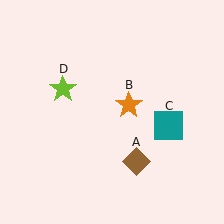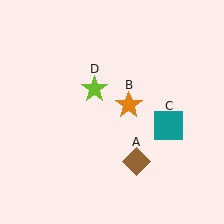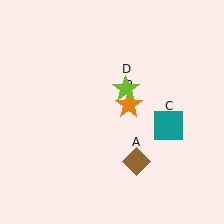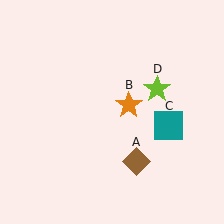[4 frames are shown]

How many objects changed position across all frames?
1 object changed position: lime star (object D).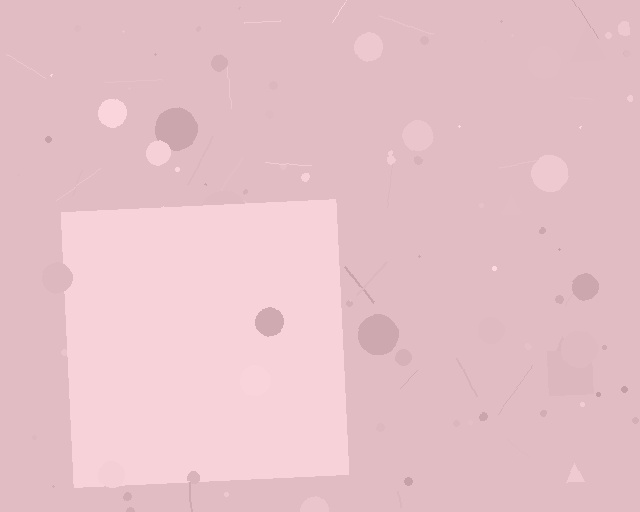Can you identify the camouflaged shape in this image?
The camouflaged shape is a square.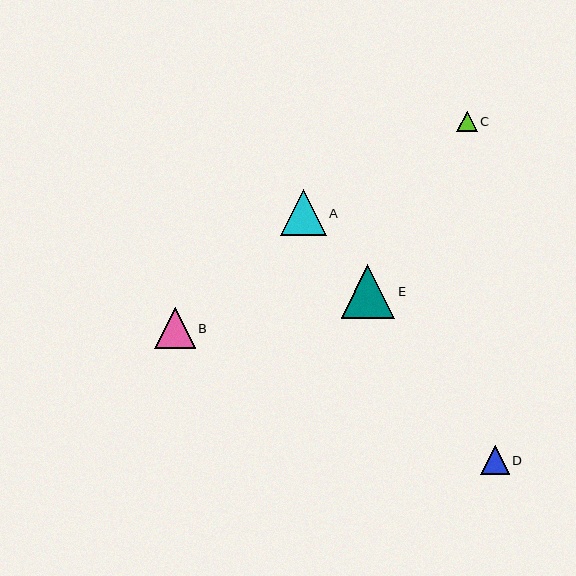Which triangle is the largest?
Triangle E is the largest with a size of approximately 54 pixels.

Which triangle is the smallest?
Triangle C is the smallest with a size of approximately 21 pixels.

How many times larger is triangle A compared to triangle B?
Triangle A is approximately 1.1 times the size of triangle B.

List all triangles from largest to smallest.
From largest to smallest: E, A, B, D, C.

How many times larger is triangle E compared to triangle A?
Triangle E is approximately 1.2 times the size of triangle A.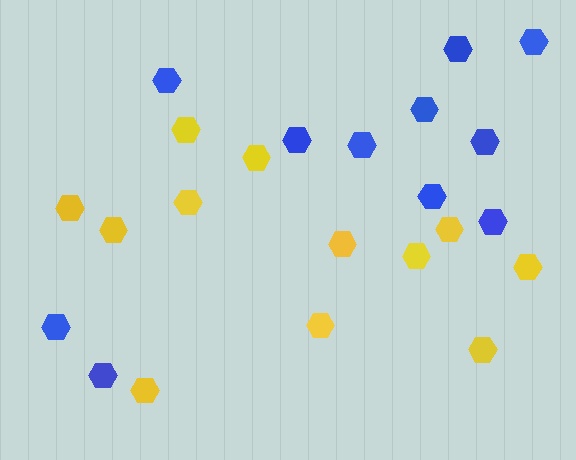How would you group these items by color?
There are 2 groups: one group of yellow hexagons (12) and one group of blue hexagons (11).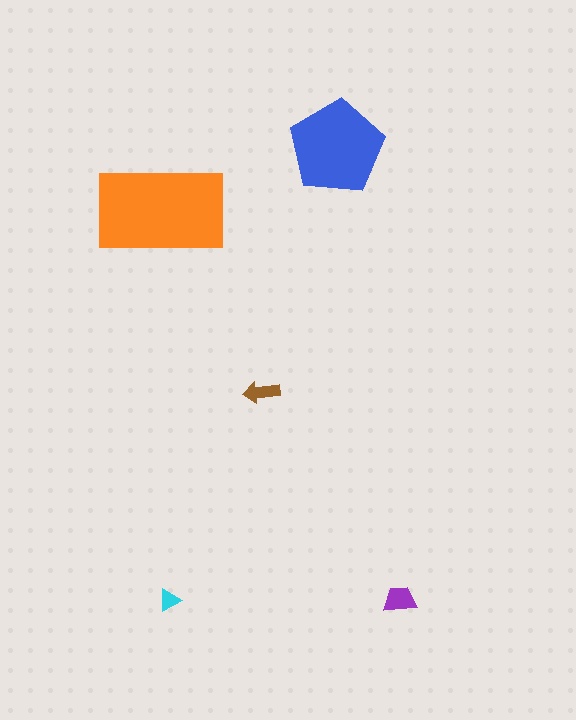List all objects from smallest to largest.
The cyan triangle, the brown arrow, the purple trapezoid, the blue pentagon, the orange rectangle.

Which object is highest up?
The blue pentagon is topmost.